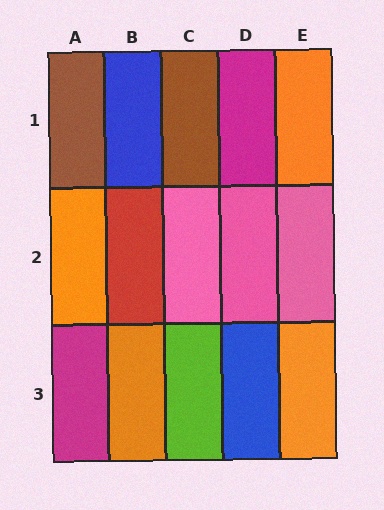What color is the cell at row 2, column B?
Red.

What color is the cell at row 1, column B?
Blue.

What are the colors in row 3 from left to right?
Magenta, orange, lime, blue, orange.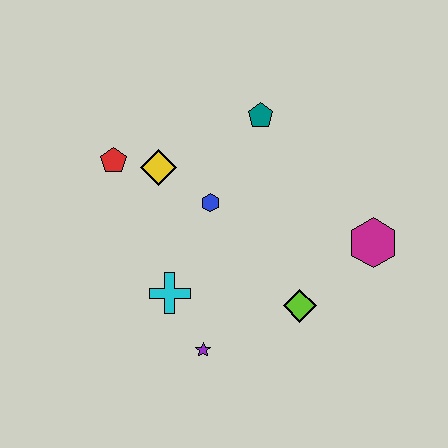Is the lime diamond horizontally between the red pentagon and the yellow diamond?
No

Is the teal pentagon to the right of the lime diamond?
No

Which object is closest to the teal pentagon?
The blue hexagon is closest to the teal pentagon.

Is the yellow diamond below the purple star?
No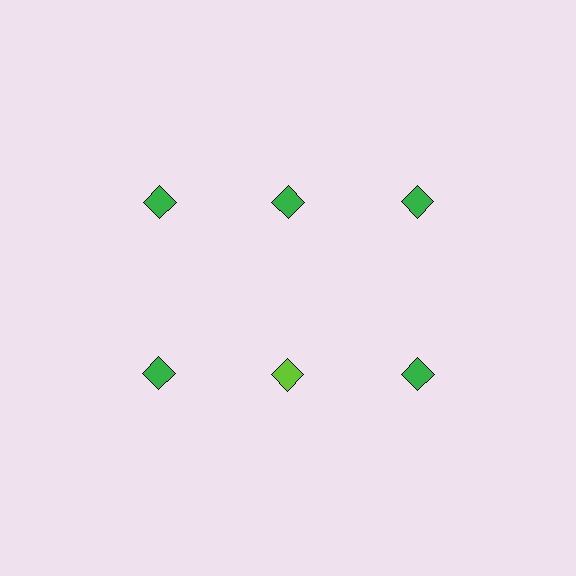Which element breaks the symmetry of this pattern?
The lime diamond in the second row, second from left column breaks the symmetry. All other shapes are green diamonds.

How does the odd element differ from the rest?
It has a different color: lime instead of green.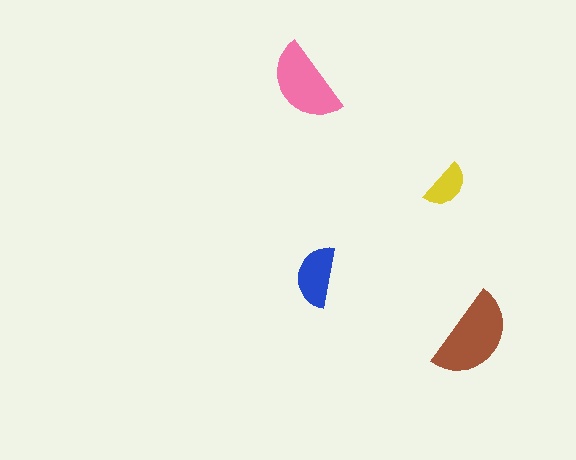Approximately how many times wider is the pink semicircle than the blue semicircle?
About 1.5 times wider.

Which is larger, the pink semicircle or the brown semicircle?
The brown one.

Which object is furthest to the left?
The pink semicircle is leftmost.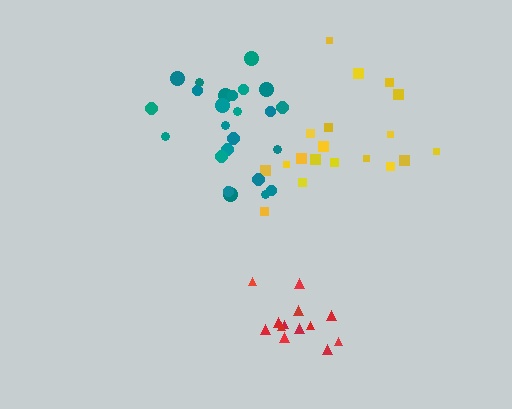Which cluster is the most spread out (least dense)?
Yellow.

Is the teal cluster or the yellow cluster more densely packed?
Teal.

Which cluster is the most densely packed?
Teal.